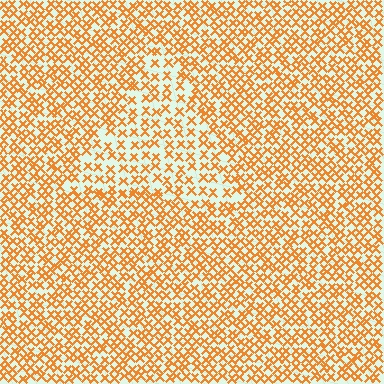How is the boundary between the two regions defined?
The boundary is defined by a change in element density (approximately 1.6x ratio). All elements are the same color, size, and shape.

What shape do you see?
I see a triangle.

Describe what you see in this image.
The image contains small orange elements arranged at two different densities. A triangle-shaped region is visible where the elements are less densely packed than the surrounding area.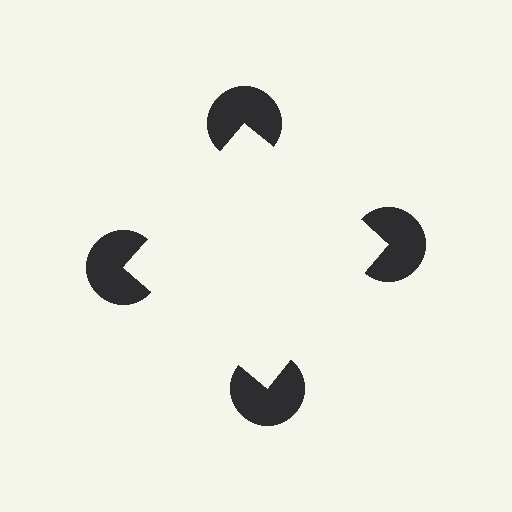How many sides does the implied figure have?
4 sides.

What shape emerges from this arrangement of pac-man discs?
An illusory square — its edges are inferred from the aligned wedge cuts in the pac-man discs, not physically drawn.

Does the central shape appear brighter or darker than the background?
It typically appears slightly brighter than the background, even though no actual brightness change is drawn.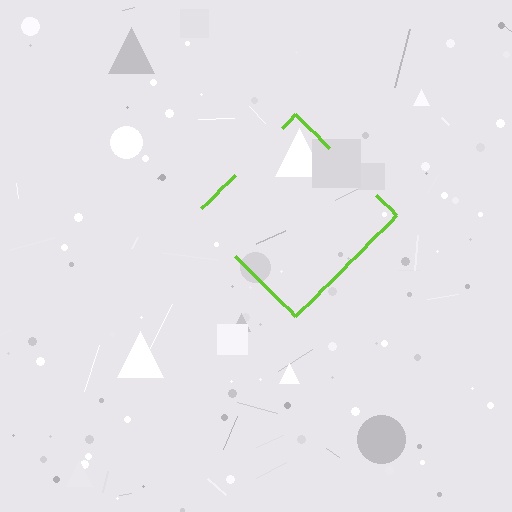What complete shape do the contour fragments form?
The contour fragments form a diamond.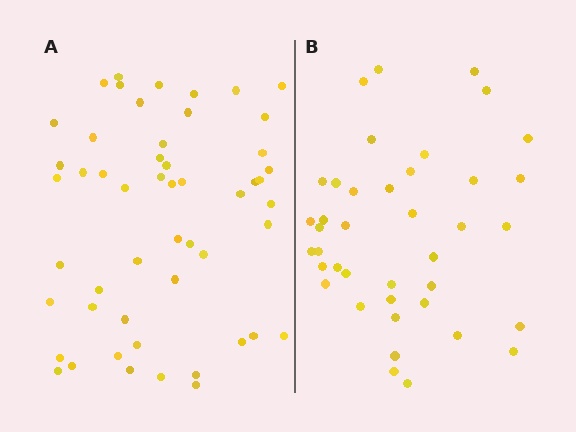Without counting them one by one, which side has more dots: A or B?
Region A (the left region) has more dots.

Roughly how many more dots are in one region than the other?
Region A has roughly 12 or so more dots than region B.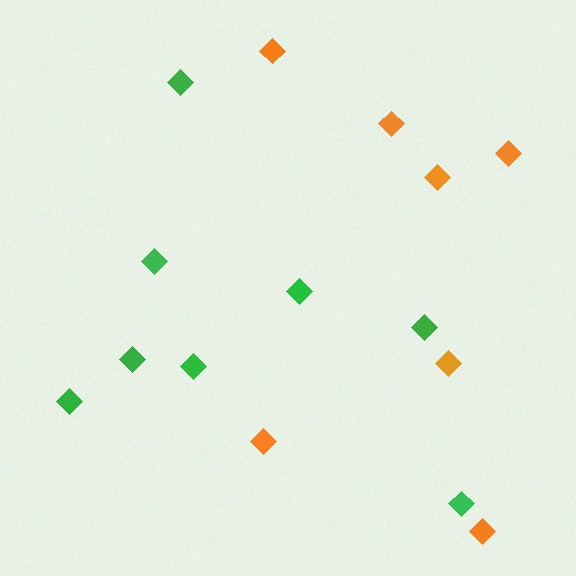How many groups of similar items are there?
There are 2 groups: one group of orange diamonds (7) and one group of green diamonds (8).